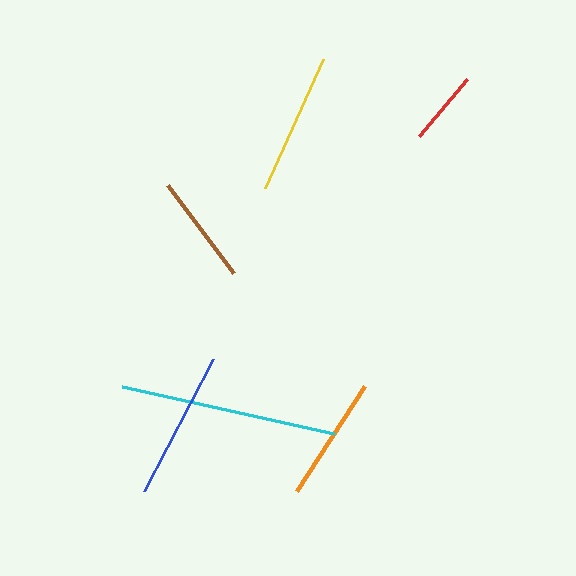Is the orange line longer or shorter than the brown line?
The orange line is longer than the brown line.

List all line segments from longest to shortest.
From longest to shortest: cyan, blue, yellow, orange, brown, red.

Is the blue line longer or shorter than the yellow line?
The blue line is longer than the yellow line.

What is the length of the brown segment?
The brown segment is approximately 110 pixels long.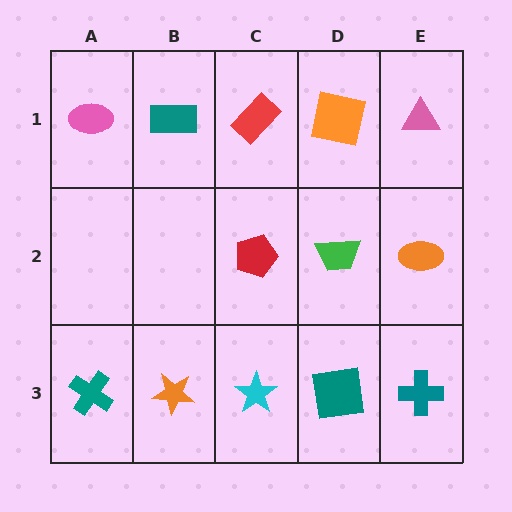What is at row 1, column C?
A red rectangle.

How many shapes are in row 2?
3 shapes.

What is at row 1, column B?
A teal rectangle.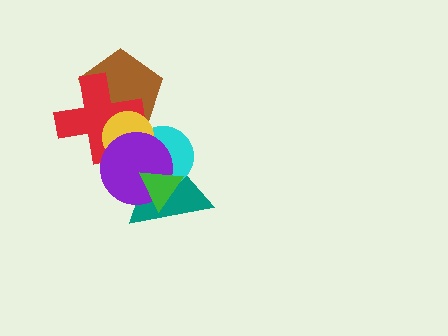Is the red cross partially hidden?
Yes, it is partially covered by another shape.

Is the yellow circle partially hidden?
Yes, it is partially covered by another shape.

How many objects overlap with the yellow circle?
5 objects overlap with the yellow circle.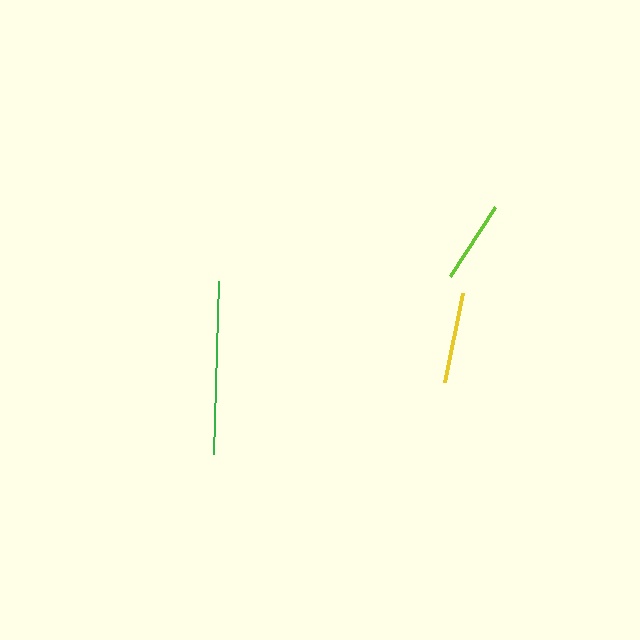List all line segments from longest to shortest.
From longest to shortest: green, yellow, lime.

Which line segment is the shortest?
The lime line is the shortest at approximately 83 pixels.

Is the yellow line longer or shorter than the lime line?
The yellow line is longer than the lime line.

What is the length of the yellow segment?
The yellow segment is approximately 90 pixels long.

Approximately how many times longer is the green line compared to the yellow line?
The green line is approximately 1.9 times the length of the yellow line.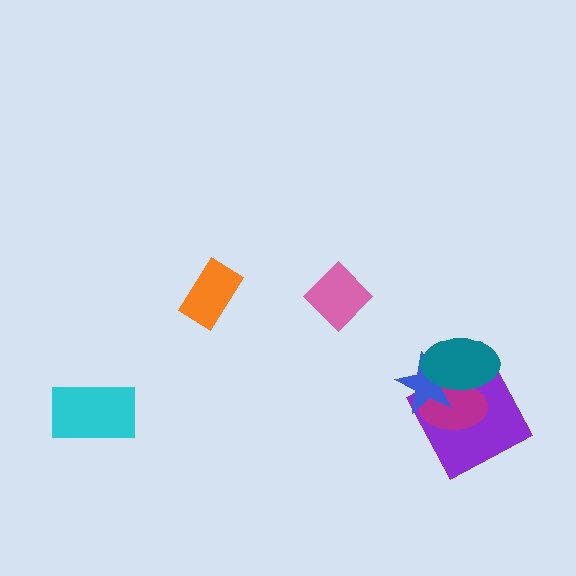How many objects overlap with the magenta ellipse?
3 objects overlap with the magenta ellipse.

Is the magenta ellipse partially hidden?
Yes, it is partially covered by another shape.